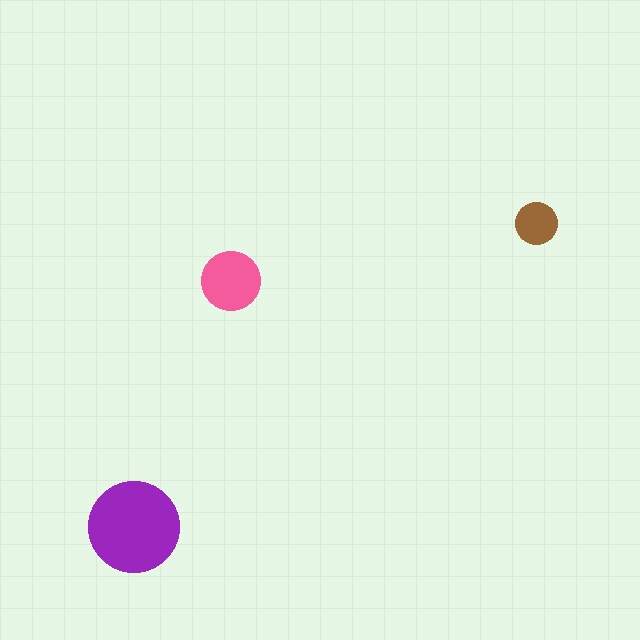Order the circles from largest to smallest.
the purple one, the pink one, the brown one.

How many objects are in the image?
There are 3 objects in the image.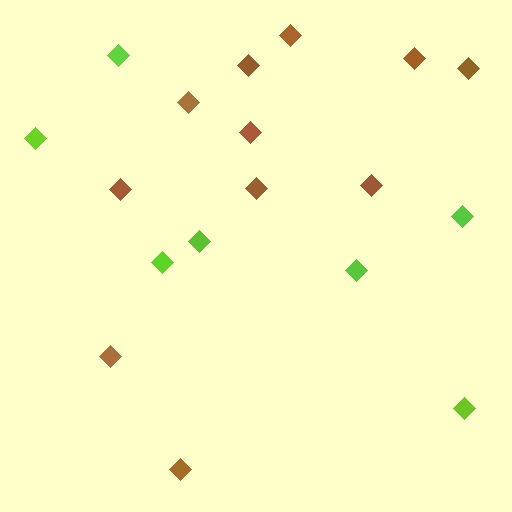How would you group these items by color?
There are 2 groups: one group of brown diamonds (11) and one group of lime diamonds (7).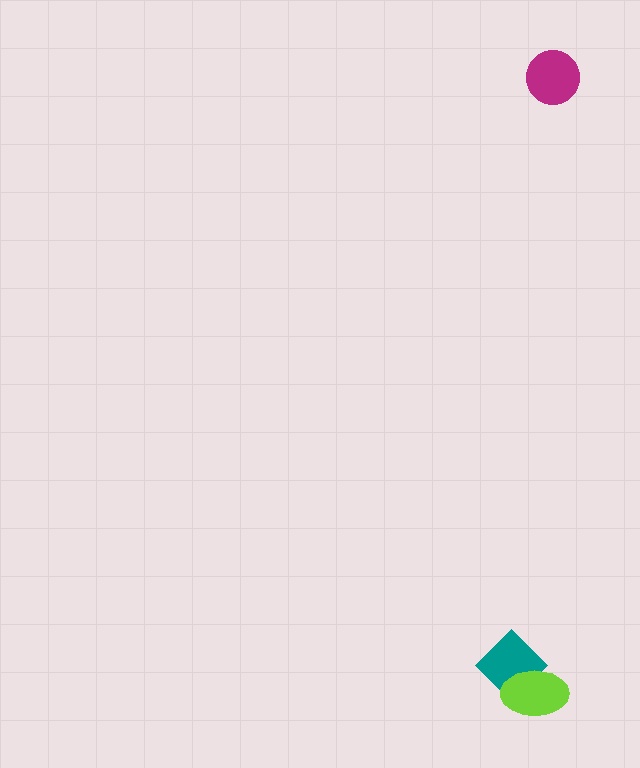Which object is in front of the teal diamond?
The lime ellipse is in front of the teal diamond.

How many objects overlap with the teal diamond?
1 object overlaps with the teal diamond.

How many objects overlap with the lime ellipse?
1 object overlaps with the lime ellipse.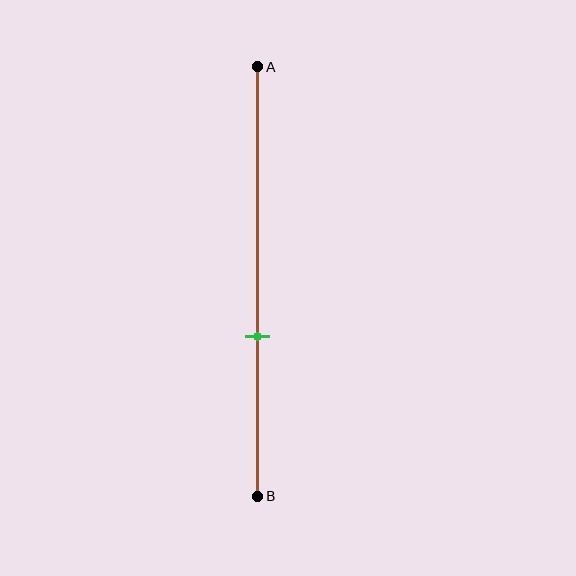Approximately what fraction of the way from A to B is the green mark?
The green mark is approximately 65% of the way from A to B.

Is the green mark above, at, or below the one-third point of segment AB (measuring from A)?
The green mark is below the one-third point of segment AB.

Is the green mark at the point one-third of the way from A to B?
No, the mark is at about 65% from A, not at the 33% one-third point.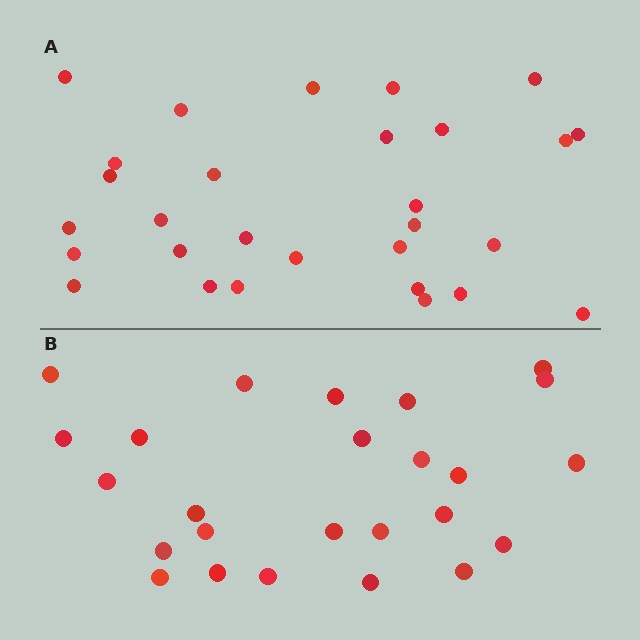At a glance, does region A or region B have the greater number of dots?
Region A (the top region) has more dots.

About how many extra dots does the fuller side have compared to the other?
Region A has about 4 more dots than region B.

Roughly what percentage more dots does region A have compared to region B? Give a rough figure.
About 15% more.